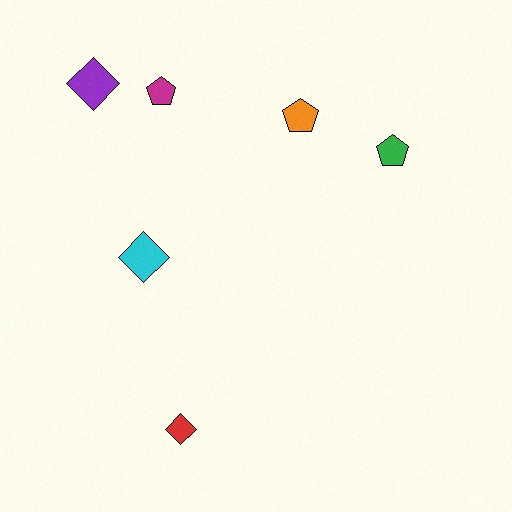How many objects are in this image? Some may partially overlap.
There are 6 objects.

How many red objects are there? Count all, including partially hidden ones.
There is 1 red object.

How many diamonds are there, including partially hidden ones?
There are 3 diamonds.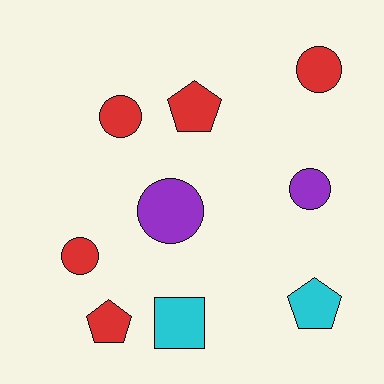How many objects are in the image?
There are 9 objects.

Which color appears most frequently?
Red, with 5 objects.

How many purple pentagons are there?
There are no purple pentagons.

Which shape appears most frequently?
Circle, with 5 objects.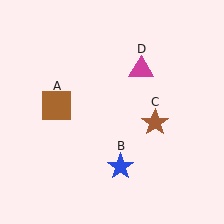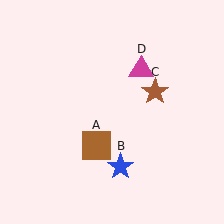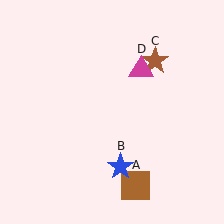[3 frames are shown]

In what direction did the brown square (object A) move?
The brown square (object A) moved down and to the right.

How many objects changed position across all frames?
2 objects changed position: brown square (object A), brown star (object C).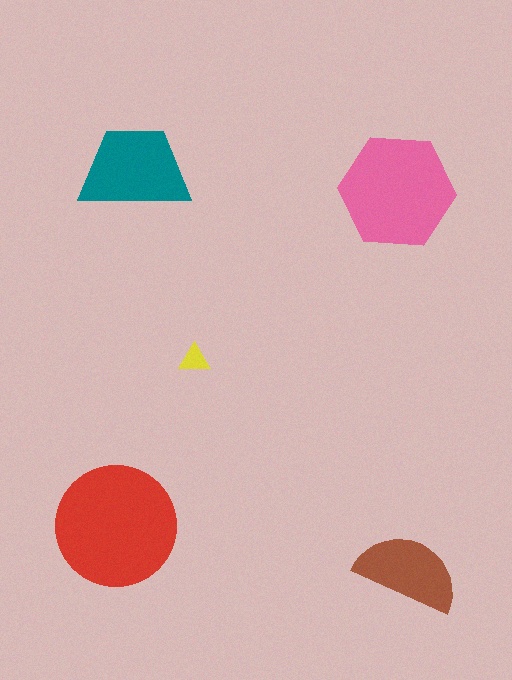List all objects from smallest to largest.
The yellow triangle, the brown semicircle, the teal trapezoid, the pink hexagon, the red circle.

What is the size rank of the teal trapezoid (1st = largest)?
3rd.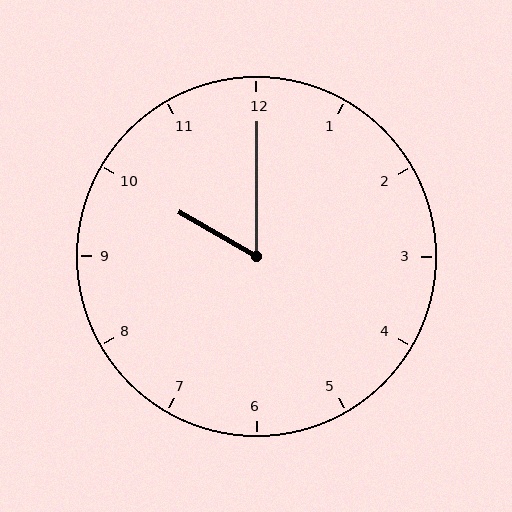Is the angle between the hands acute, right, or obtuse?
It is acute.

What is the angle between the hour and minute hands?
Approximately 60 degrees.